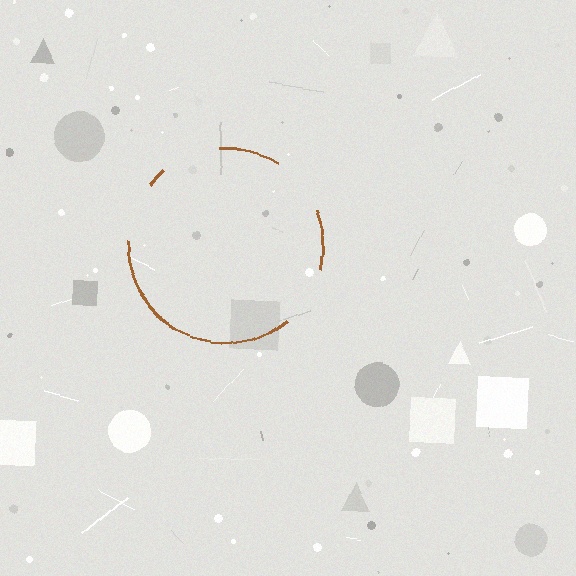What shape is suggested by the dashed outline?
The dashed outline suggests a circle.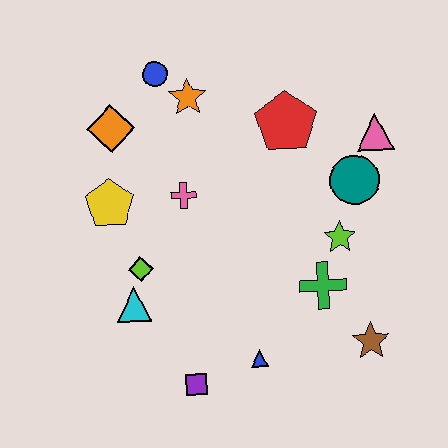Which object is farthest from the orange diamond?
The brown star is farthest from the orange diamond.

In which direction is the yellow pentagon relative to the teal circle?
The yellow pentagon is to the left of the teal circle.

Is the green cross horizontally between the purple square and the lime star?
Yes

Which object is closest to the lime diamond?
The cyan triangle is closest to the lime diamond.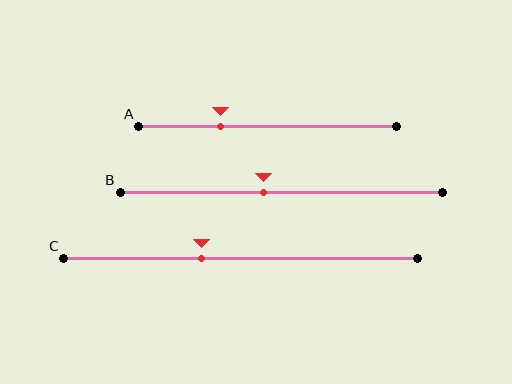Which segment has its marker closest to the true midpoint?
Segment B has its marker closest to the true midpoint.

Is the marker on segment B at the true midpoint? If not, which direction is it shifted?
No, the marker on segment B is shifted to the left by about 6% of the segment length.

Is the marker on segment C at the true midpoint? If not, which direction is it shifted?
No, the marker on segment C is shifted to the left by about 11% of the segment length.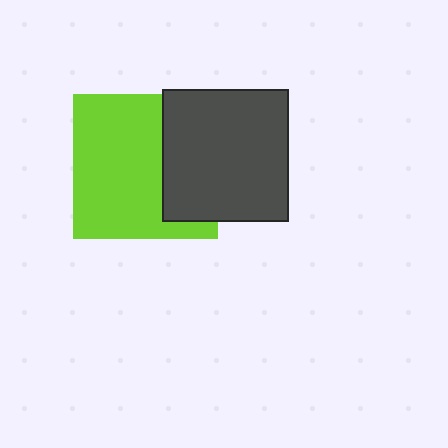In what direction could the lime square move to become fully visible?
The lime square could move left. That would shift it out from behind the dark gray rectangle entirely.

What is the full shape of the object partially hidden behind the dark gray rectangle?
The partially hidden object is a lime square.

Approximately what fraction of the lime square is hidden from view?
Roughly 34% of the lime square is hidden behind the dark gray rectangle.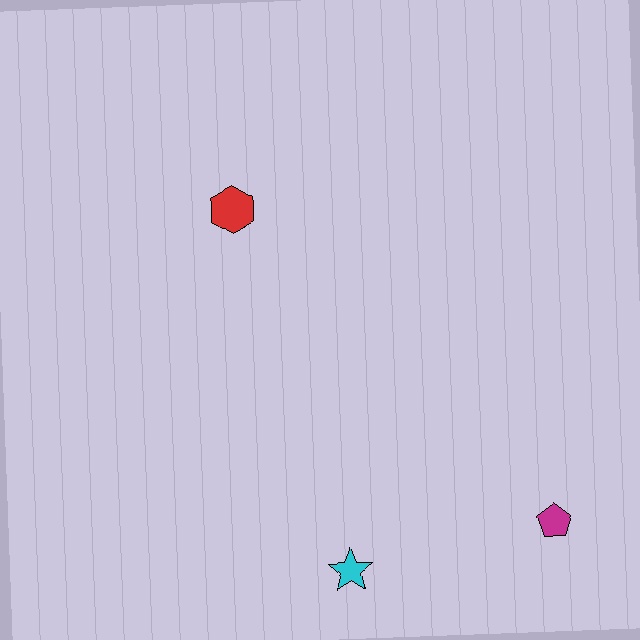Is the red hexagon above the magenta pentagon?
Yes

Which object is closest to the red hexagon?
The cyan star is closest to the red hexagon.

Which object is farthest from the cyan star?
The red hexagon is farthest from the cyan star.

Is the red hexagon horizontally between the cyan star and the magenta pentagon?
No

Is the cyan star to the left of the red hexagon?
No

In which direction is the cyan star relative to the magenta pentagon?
The cyan star is to the left of the magenta pentagon.